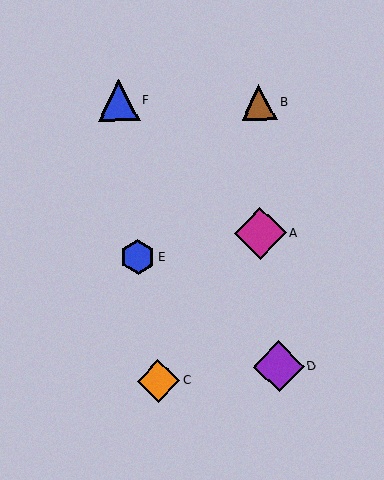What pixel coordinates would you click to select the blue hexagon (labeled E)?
Click at (138, 257) to select the blue hexagon E.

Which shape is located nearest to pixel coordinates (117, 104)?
The blue triangle (labeled F) at (119, 100) is nearest to that location.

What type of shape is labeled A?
Shape A is a magenta diamond.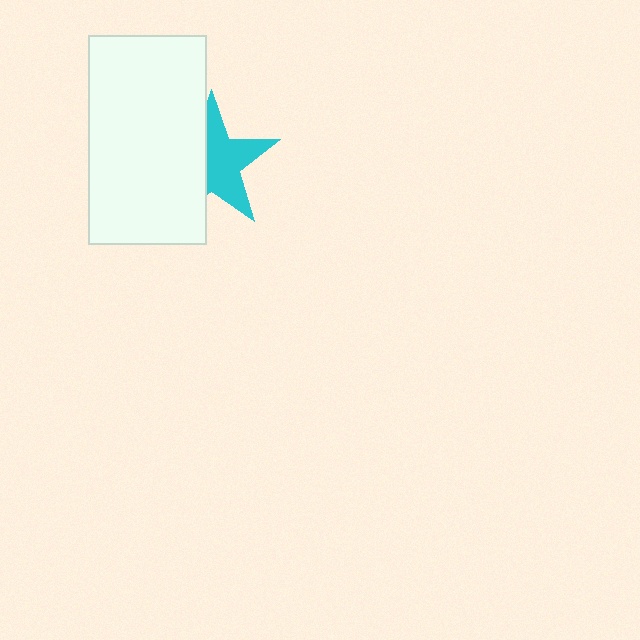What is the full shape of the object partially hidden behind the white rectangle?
The partially hidden object is a cyan star.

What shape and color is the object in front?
The object in front is a white rectangle.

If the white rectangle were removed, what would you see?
You would see the complete cyan star.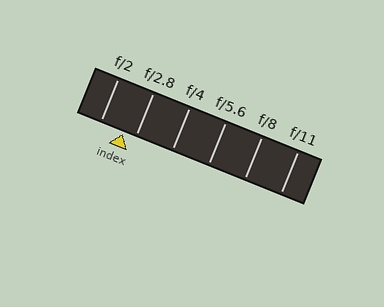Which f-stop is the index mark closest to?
The index mark is closest to f/2.8.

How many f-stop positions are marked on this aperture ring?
There are 6 f-stop positions marked.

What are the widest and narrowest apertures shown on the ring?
The widest aperture shown is f/2 and the narrowest is f/11.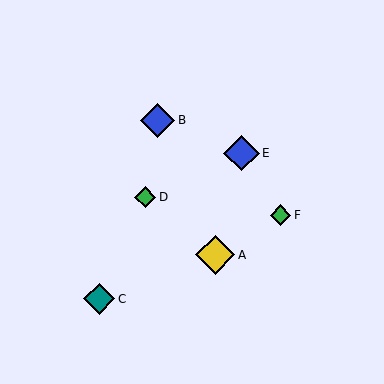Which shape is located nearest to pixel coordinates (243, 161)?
The blue diamond (labeled E) at (241, 153) is nearest to that location.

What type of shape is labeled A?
Shape A is a yellow diamond.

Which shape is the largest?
The yellow diamond (labeled A) is the largest.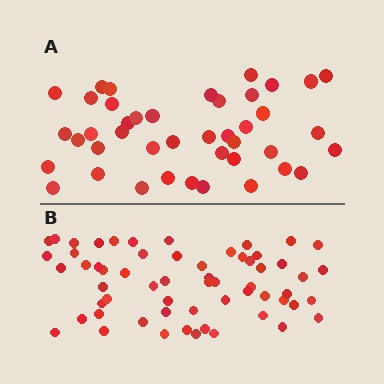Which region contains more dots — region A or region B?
Region B (the bottom region) has more dots.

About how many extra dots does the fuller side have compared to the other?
Region B has approximately 20 more dots than region A.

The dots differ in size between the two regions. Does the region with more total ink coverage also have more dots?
No. Region A has more total ink coverage because its dots are larger, but region B actually contains more individual dots. Total area can be misleading — the number of items is what matters here.